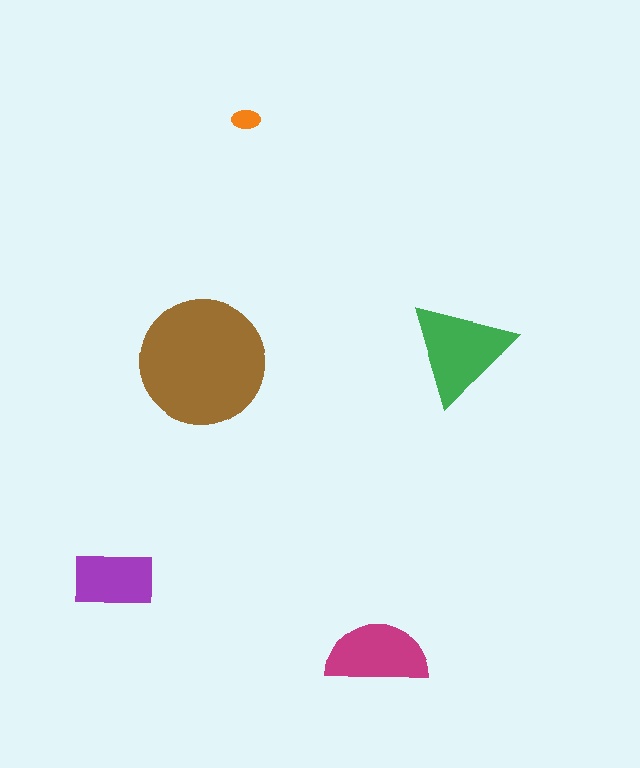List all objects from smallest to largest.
The orange ellipse, the purple rectangle, the magenta semicircle, the green triangle, the brown circle.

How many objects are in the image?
There are 5 objects in the image.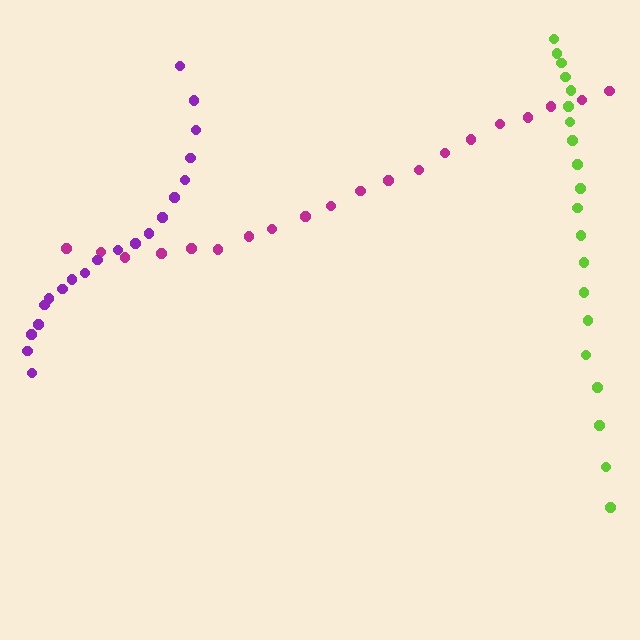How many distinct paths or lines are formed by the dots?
There are 3 distinct paths.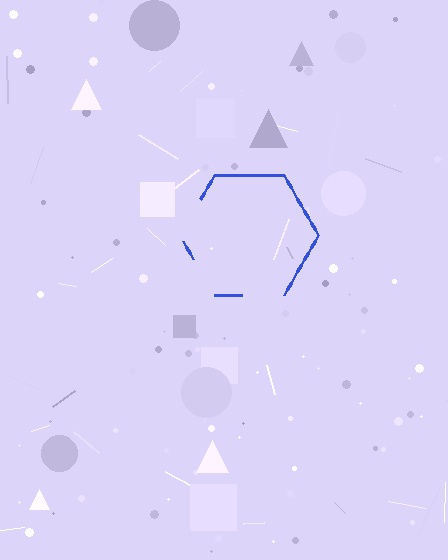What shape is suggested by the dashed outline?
The dashed outline suggests a hexagon.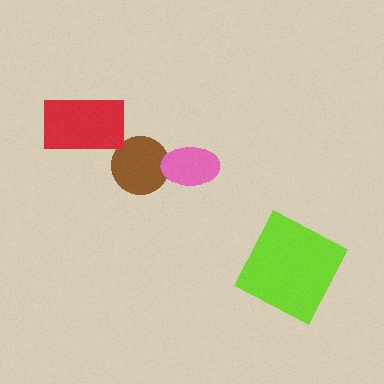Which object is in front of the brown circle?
The pink ellipse is in front of the brown circle.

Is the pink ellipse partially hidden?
No, no other shape covers it.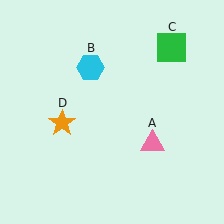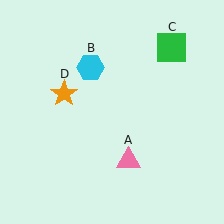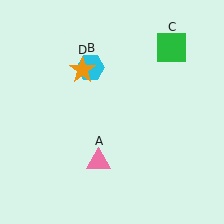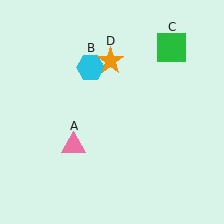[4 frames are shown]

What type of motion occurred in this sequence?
The pink triangle (object A), orange star (object D) rotated clockwise around the center of the scene.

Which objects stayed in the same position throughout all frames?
Cyan hexagon (object B) and green square (object C) remained stationary.